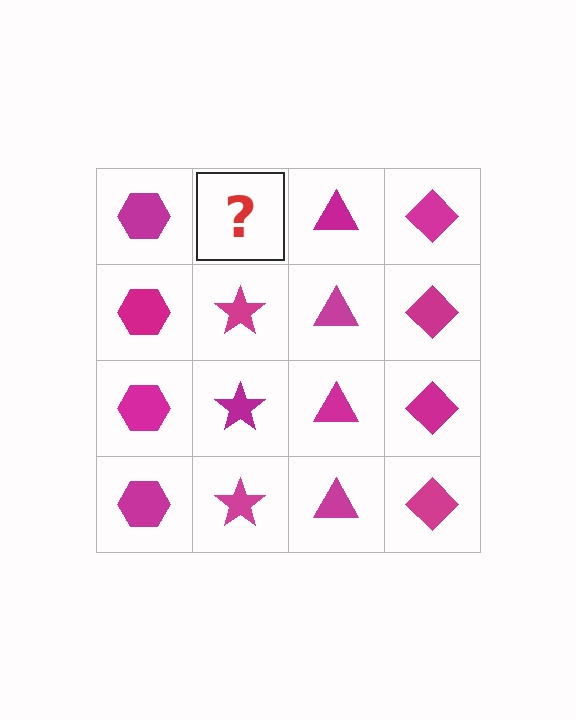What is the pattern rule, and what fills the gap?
The rule is that each column has a consistent shape. The gap should be filled with a magenta star.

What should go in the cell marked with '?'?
The missing cell should contain a magenta star.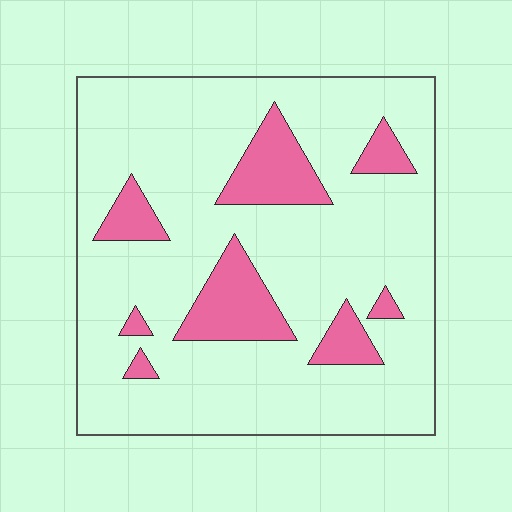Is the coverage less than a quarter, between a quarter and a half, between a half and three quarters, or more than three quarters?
Less than a quarter.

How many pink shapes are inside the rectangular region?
8.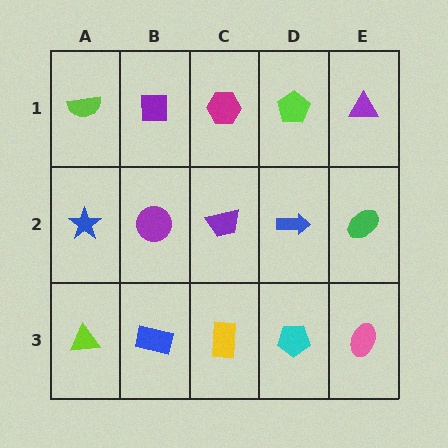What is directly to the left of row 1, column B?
A lime semicircle.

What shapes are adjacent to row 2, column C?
A magenta hexagon (row 1, column C), a yellow rectangle (row 3, column C), a purple circle (row 2, column B), a blue arrow (row 2, column D).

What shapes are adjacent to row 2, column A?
A lime semicircle (row 1, column A), a lime triangle (row 3, column A), a purple circle (row 2, column B).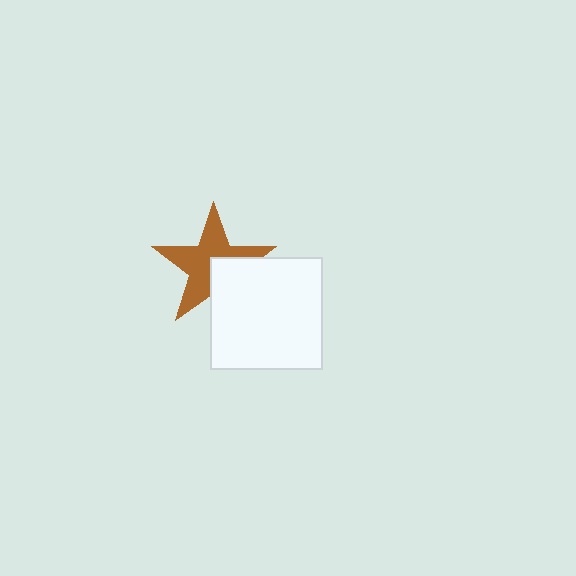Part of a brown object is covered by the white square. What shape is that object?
It is a star.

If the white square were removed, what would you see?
You would see the complete brown star.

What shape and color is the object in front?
The object in front is a white square.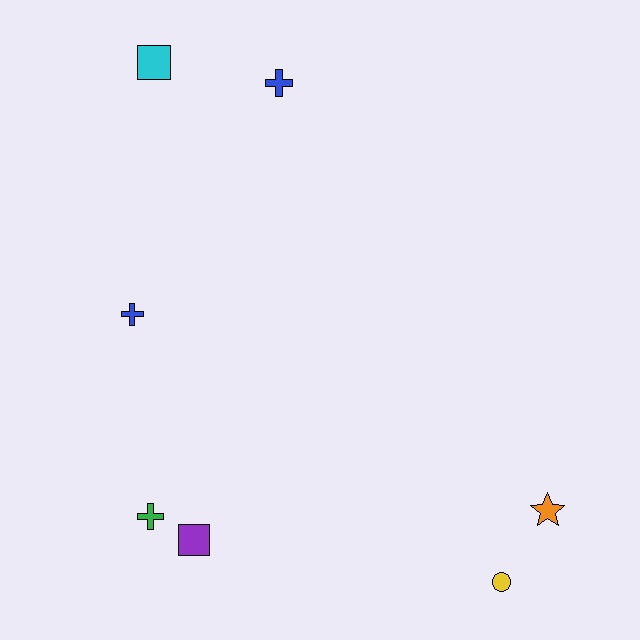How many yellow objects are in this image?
There is 1 yellow object.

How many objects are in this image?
There are 7 objects.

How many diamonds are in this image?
There are no diamonds.